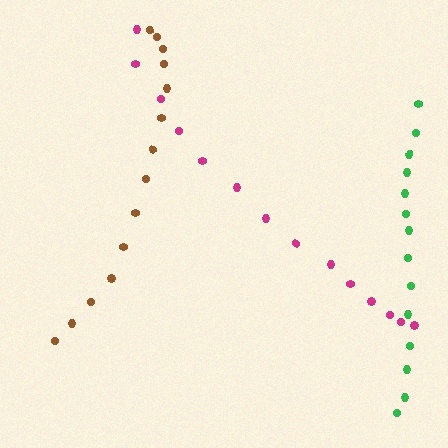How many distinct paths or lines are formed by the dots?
There are 3 distinct paths.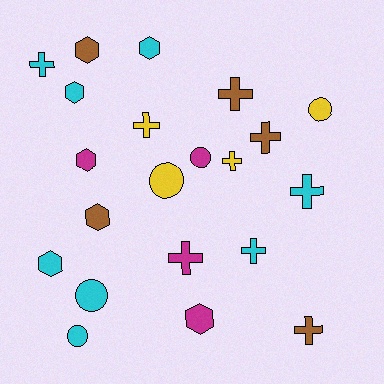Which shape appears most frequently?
Cross, with 9 objects.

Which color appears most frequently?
Cyan, with 8 objects.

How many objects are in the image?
There are 21 objects.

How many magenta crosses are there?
There is 1 magenta cross.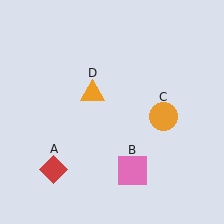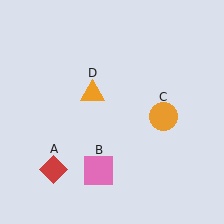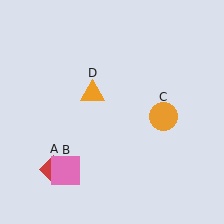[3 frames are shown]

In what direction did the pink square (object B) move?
The pink square (object B) moved left.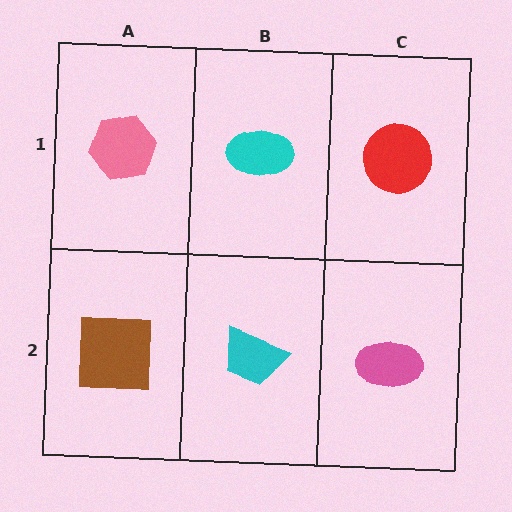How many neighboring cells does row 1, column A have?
2.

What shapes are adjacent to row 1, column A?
A brown square (row 2, column A), a cyan ellipse (row 1, column B).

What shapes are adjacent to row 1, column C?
A pink ellipse (row 2, column C), a cyan ellipse (row 1, column B).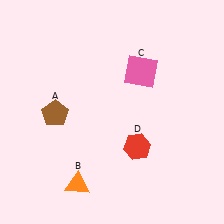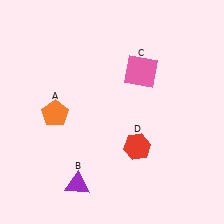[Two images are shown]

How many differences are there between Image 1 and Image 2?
There are 2 differences between the two images.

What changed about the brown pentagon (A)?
In Image 1, A is brown. In Image 2, it changed to orange.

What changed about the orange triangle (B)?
In Image 1, B is orange. In Image 2, it changed to purple.